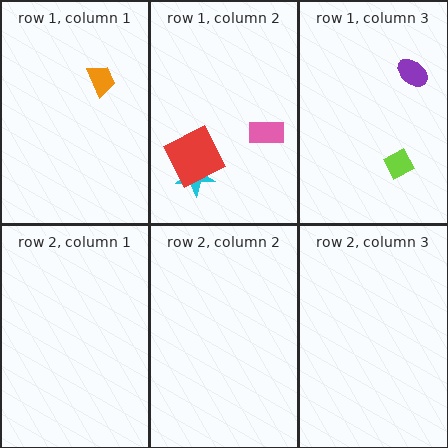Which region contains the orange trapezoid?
The row 1, column 1 region.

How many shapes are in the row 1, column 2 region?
3.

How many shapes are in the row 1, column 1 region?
1.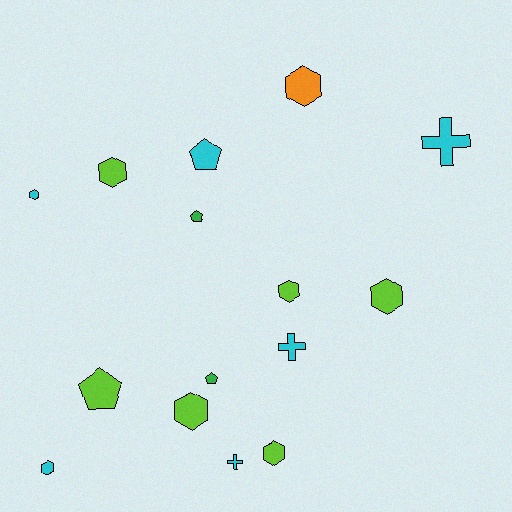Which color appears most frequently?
Lime, with 6 objects.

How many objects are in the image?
There are 15 objects.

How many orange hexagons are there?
There is 1 orange hexagon.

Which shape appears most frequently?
Hexagon, with 8 objects.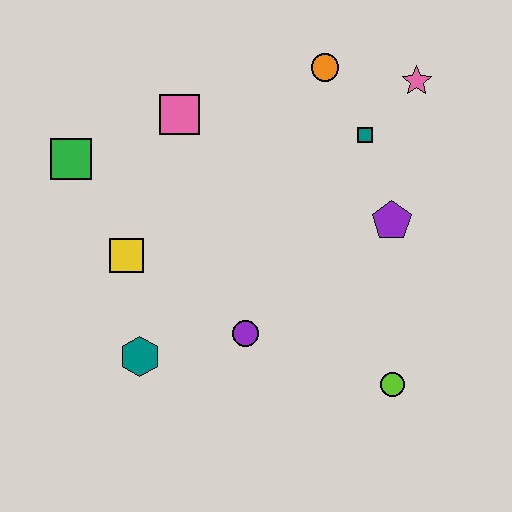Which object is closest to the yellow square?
The teal hexagon is closest to the yellow square.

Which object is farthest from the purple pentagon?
The green square is farthest from the purple pentagon.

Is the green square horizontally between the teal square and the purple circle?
No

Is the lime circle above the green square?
No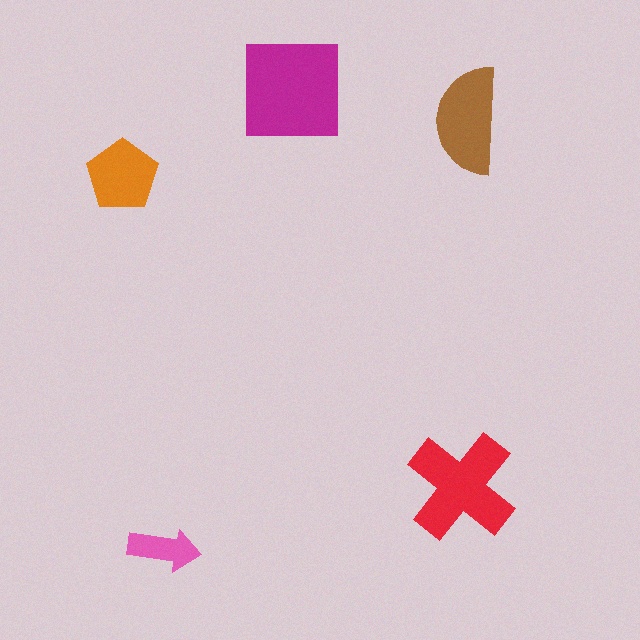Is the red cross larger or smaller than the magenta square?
Smaller.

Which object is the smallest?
The pink arrow.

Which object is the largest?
The magenta square.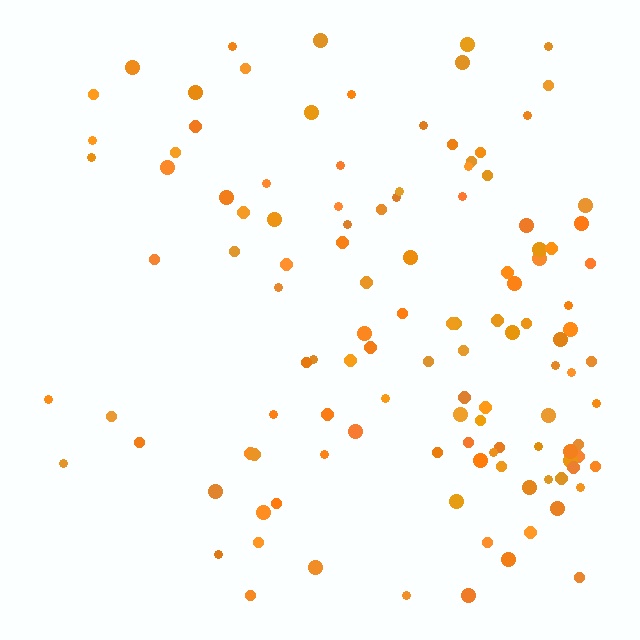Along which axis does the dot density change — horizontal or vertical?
Horizontal.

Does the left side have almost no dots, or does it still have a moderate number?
Still a moderate number, just noticeably fewer than the right.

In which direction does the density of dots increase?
From left to right, with the right side densest.